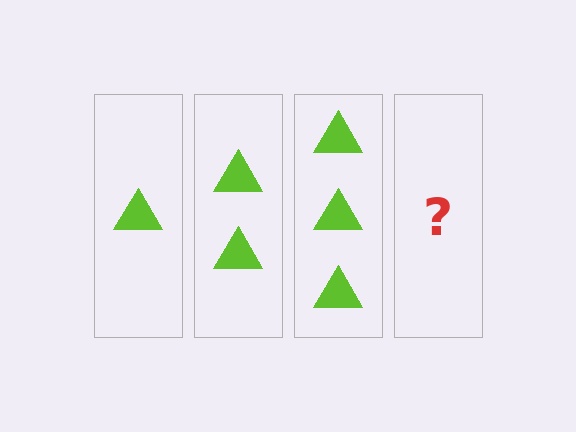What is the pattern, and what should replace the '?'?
The pattern is that each step adds one more triangle. The '?' should be 4 triangles.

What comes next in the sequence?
The next element should be 4 triangles.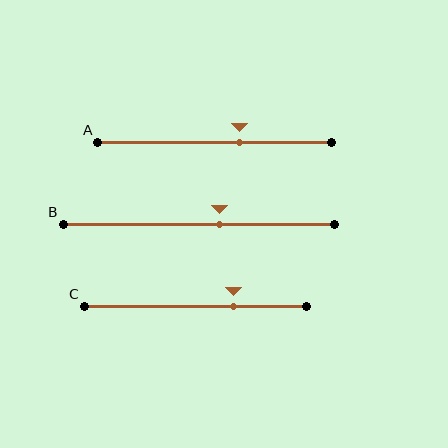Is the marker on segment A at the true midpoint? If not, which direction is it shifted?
No, the marker on segment A is shifted to the right by about 11% of the segment length.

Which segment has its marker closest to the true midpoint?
Segment B has its marker closest to the true midpoint.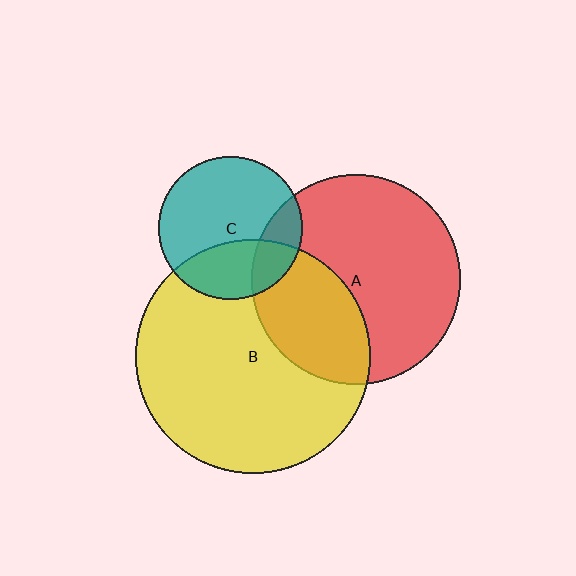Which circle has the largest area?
Circle B (yellow).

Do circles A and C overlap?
Yes.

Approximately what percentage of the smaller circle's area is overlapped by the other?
Approximately 20%.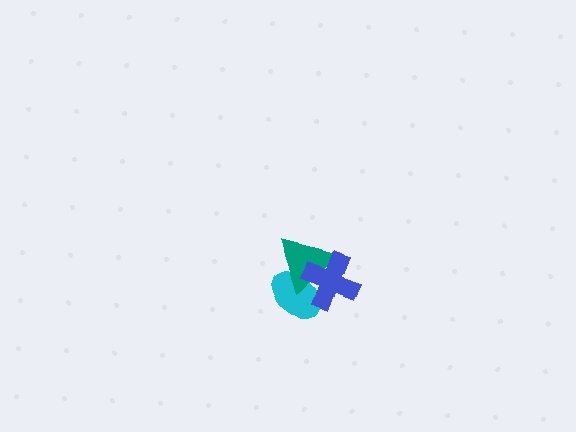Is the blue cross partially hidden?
No, no other shape covers it.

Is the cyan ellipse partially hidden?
Yes, it is partially covered by another shape.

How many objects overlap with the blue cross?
2 objects overlap with the blue cross.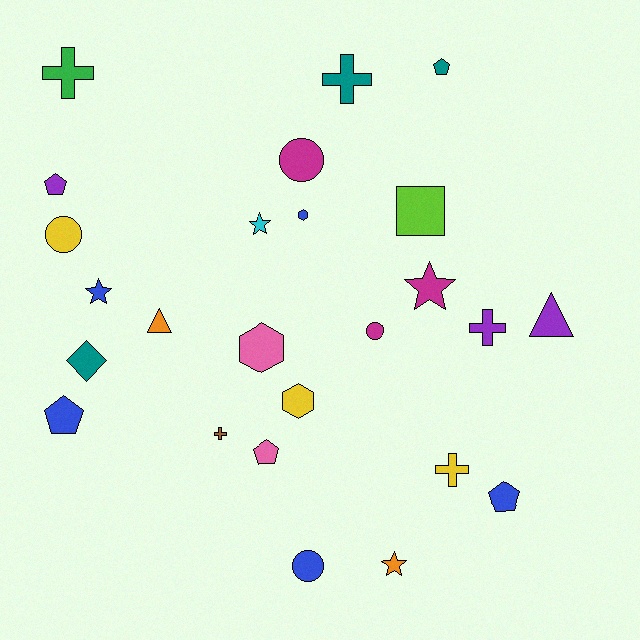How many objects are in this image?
There are 25 objects.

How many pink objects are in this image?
There are 2 pink objects.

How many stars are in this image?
There are 4 stars.